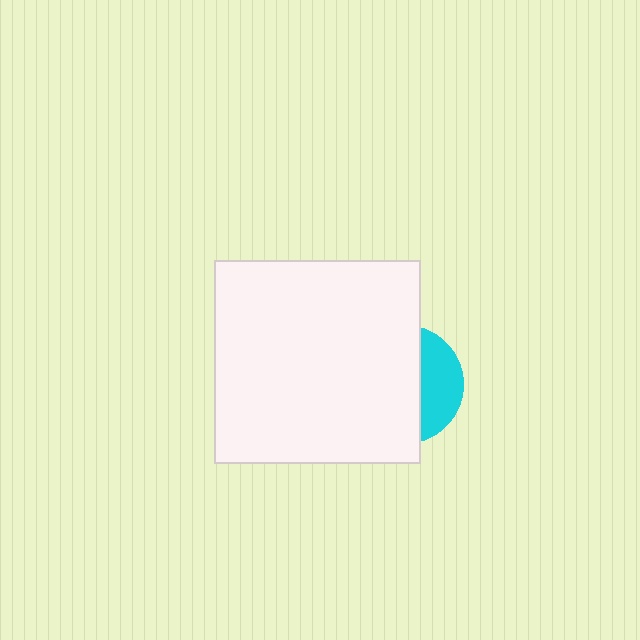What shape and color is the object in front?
The object in front is a white rectangle.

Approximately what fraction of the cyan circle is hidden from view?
Roughly 68% of the cyan circle is hidden behind the white rectangle.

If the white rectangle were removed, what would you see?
You would see the complete cyan circle.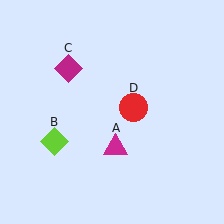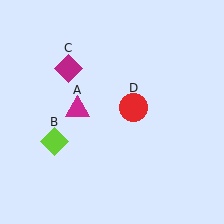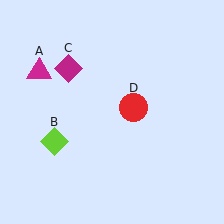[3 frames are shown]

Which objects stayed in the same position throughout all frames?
Lime diamond (object B) and magenta diamond (object C) and red circle (object D) remained stationary.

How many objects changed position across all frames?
1 object changed position: magenta triangle (object A).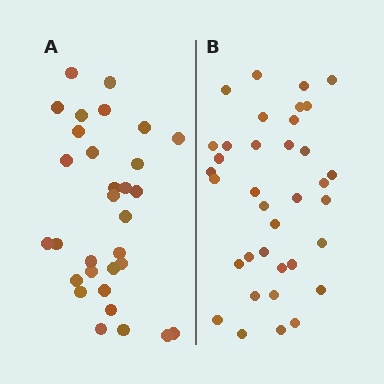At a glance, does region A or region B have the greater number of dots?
Region B (the right region) has more dots.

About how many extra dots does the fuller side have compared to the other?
Region B has about 5 more dots than region A.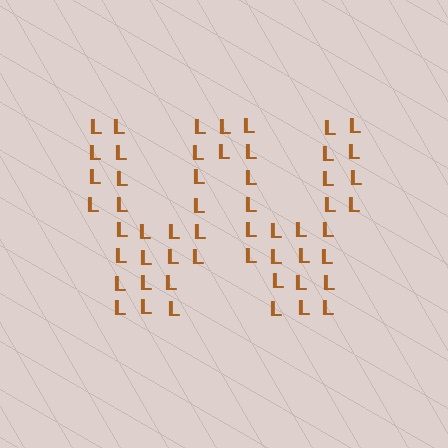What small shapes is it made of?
It is made of small letter L's.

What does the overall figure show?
The overall figure shows the letter W.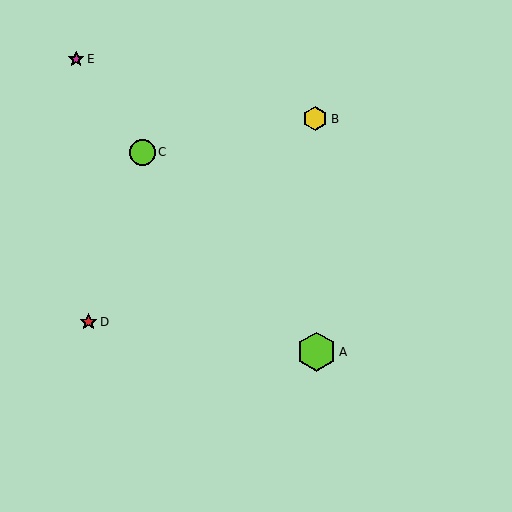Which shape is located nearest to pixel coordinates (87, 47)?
The magenta star (labeled E) at (76, 59) is nearest to that location.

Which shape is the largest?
The lime hexagon (labeled A) is the largest.